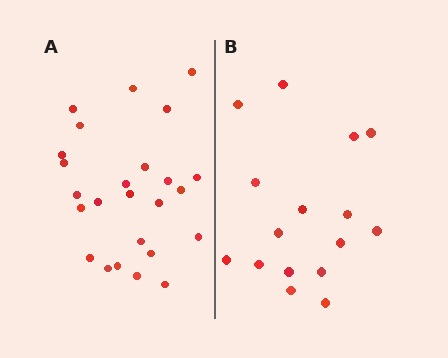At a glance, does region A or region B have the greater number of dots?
Region A (the left region) has more dots.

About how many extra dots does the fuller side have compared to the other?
Region A has roughly 8 or so more dots than region B.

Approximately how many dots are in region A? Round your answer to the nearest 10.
About 20 dots. (The exact count is 25, which rounds to 20.)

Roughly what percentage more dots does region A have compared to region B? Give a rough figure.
About 55% more.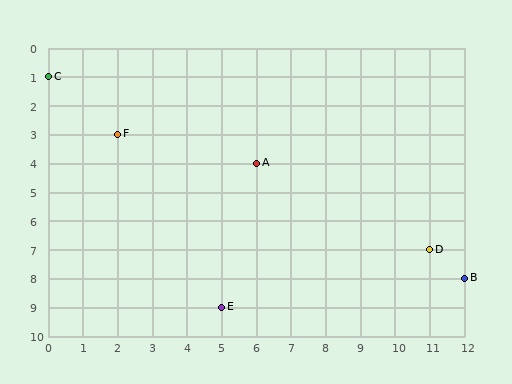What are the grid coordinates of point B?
Point B is at grid coordinates (12, 8).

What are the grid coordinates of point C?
Point C is at grid coordinates (0, 1).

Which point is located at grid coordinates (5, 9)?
Point E is at (5, 9).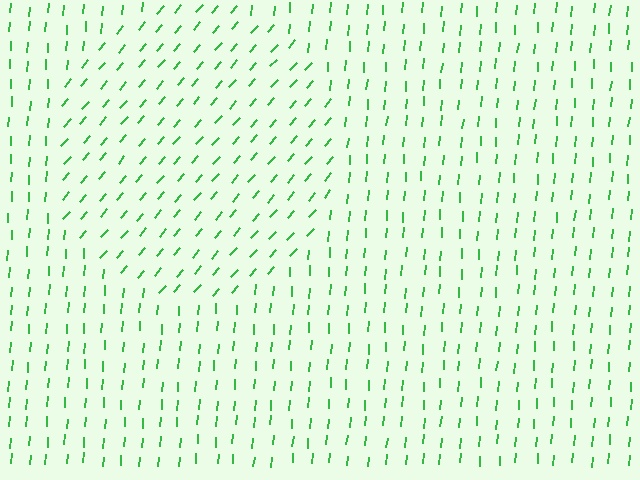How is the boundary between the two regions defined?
The boundary is defined purely by a change in line orientation (approximately 36 degrees difference). All lines are the same color and thickness.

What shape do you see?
I see a circle.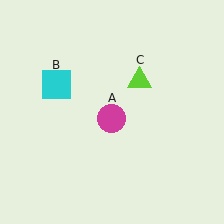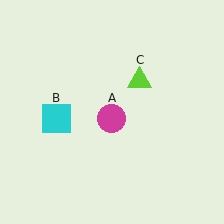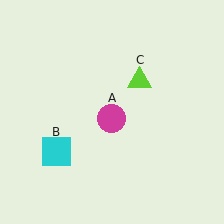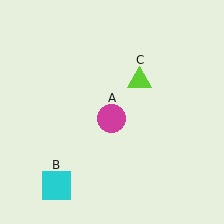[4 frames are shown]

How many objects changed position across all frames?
1 object changed position: cyan square (object B).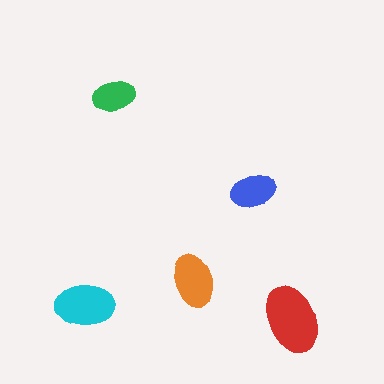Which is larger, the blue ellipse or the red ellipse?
The red one.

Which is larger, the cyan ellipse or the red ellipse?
The red one.